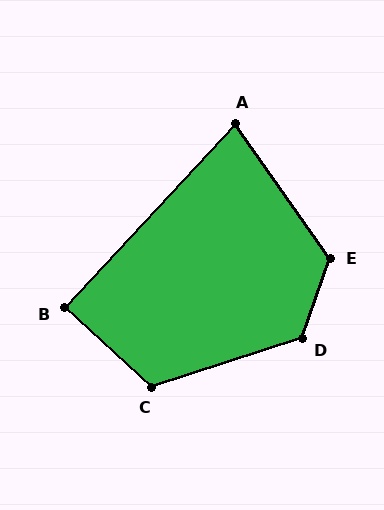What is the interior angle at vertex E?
Approximately 126 degrees (obtuse).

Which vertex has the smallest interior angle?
A, at approximately 78 degrees.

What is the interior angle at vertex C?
Approximately 120 degrees (obtuse).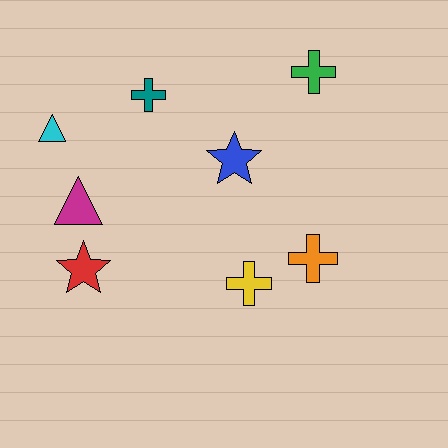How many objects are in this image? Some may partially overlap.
There are 8 objects.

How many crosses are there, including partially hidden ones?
There are 4 crosses.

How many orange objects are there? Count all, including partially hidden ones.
There is 1 orange object.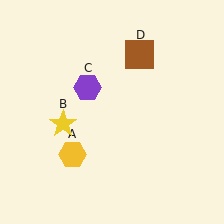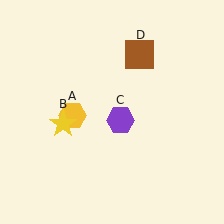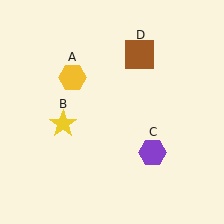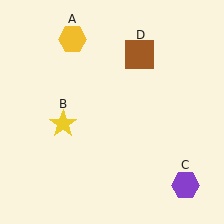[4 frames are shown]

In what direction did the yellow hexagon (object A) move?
The yellow hexagon (object A) moved up.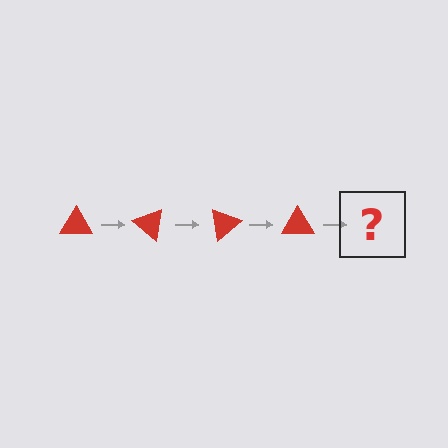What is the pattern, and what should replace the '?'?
The pattern is that the triangle rotates 40 degrees each step. The '?' should be a red triangle rotated 160 degrees.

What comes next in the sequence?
The next element should be a red triangle rotated 160 degrees.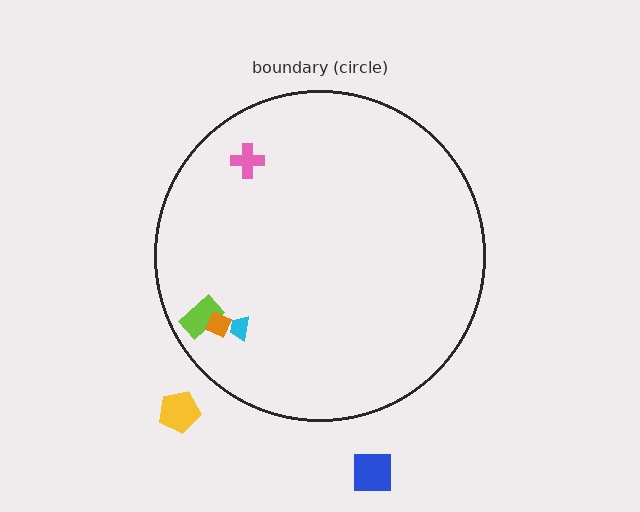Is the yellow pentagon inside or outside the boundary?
Outside.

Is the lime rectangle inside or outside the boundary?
Inside.